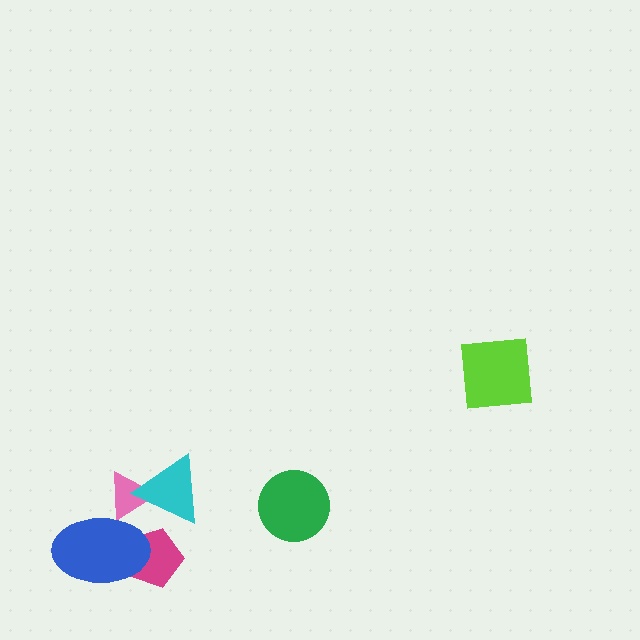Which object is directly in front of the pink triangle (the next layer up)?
The cyan triangle is directly in front of the pink triangle.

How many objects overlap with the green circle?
0 objects overlap with the green circle.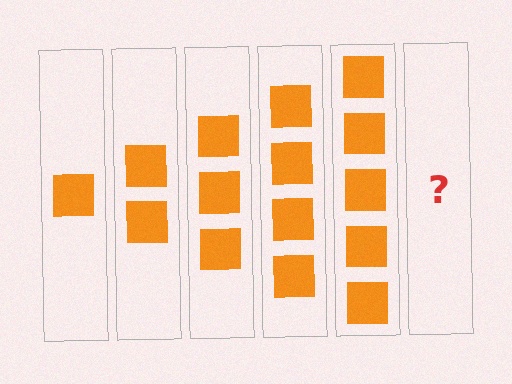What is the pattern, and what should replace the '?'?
The pattern is that each step adds one more square. The '?' should be 6 squares.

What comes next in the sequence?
The next element should be 6 squares.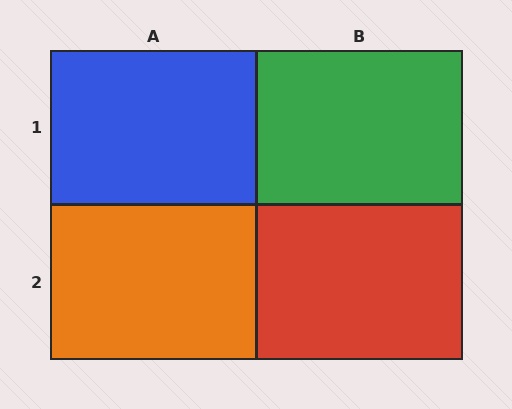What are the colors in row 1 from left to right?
Blue, green.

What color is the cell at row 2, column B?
Red.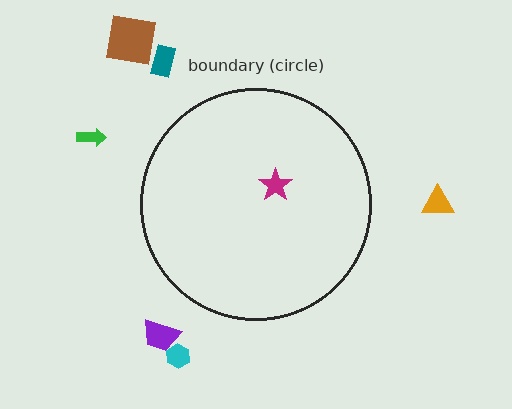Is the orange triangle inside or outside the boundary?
Outside.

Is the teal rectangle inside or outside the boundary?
Outside.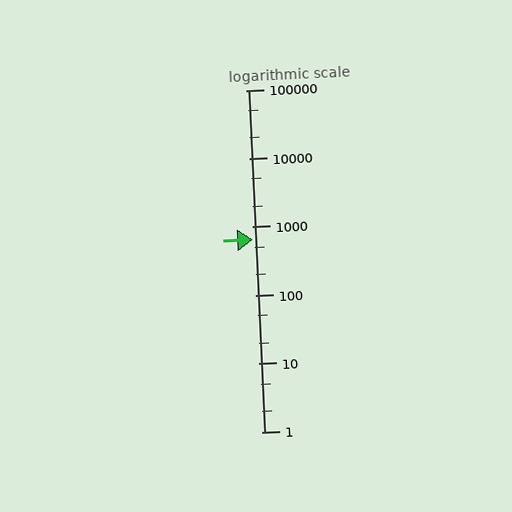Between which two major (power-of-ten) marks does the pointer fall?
The pointer is between 100 and 1000.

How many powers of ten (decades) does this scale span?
The scale spans 5 decades, from 1 to 100000.